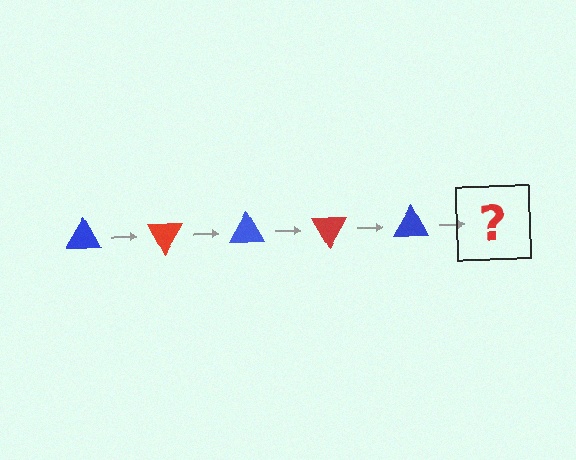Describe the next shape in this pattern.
It should be a red triangle, rotated 300 degrees from the start.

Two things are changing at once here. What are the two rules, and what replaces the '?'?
The two rules are that it rotates 60 degrees each step and the color cycles through blue and red. The '?' should be a red triangle, rotated 300 degrees from the start.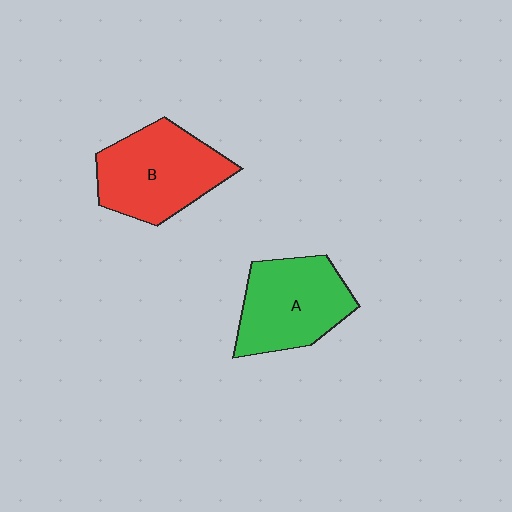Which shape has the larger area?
Shape B (red).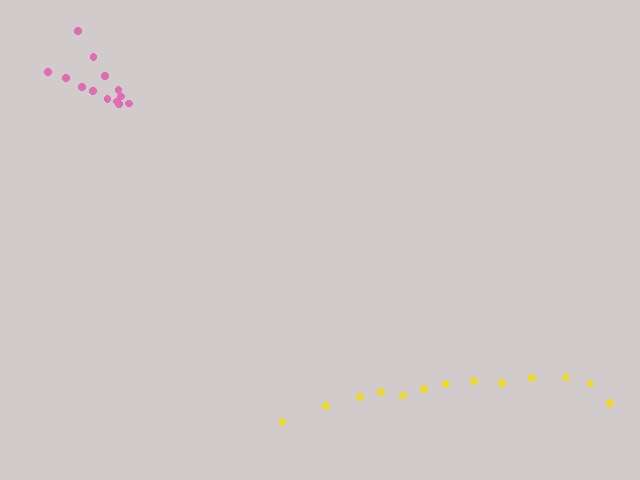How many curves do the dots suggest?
There are 2 distinct paths.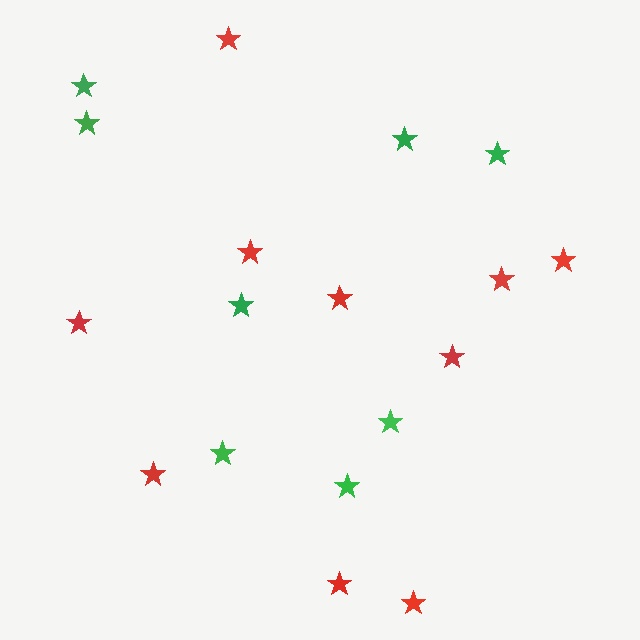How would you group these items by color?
There are 2 groups: one group of green stars (8) and one group of red stars (10).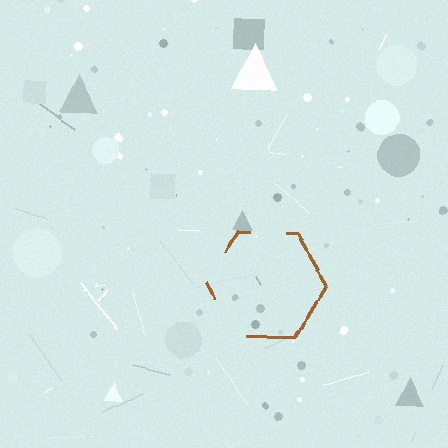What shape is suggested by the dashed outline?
The dashed outline suggests a hexagon.